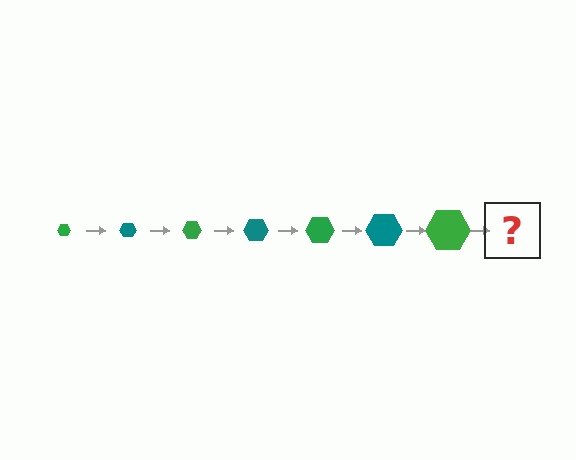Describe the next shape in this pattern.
It should be a teal hexagon, larger than the previous one.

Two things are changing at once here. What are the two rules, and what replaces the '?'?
The two rules are that the hexagon grows larger each step and the color cycles through green and teal. The '?' should be a teal hexagon, larger than the previous one.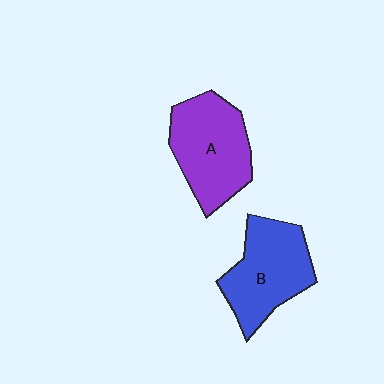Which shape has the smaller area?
Shape B (blue).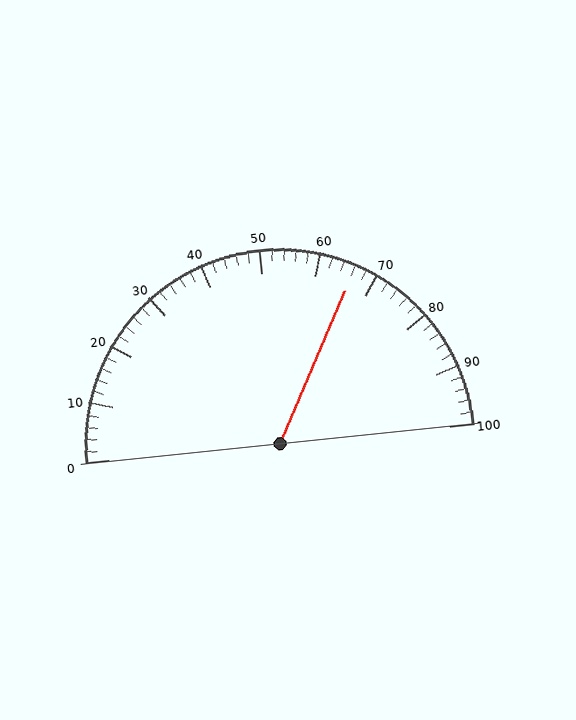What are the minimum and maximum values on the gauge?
The gauge ranges from 0 to 100.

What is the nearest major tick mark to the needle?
The nearest major tick mark is 70.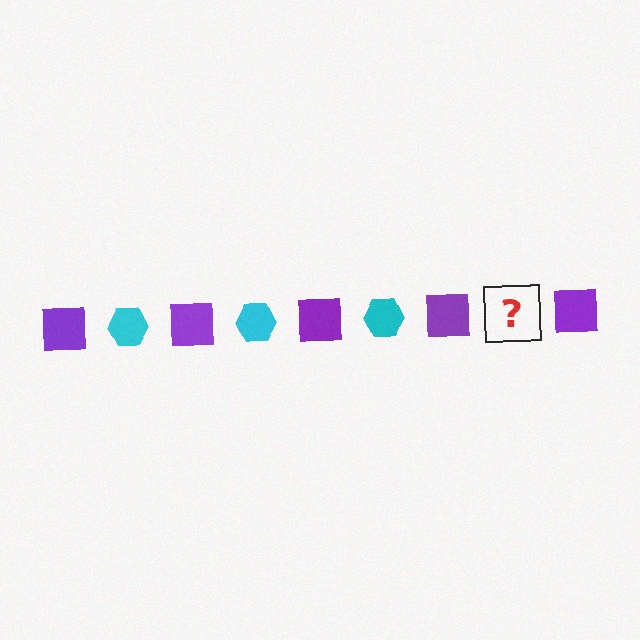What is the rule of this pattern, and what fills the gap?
The rule is that the pattern alternates between purple square and cyan hexagon. The gap should be filled with a cyan hexagon.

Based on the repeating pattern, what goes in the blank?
The blank should be a cyan hexagon.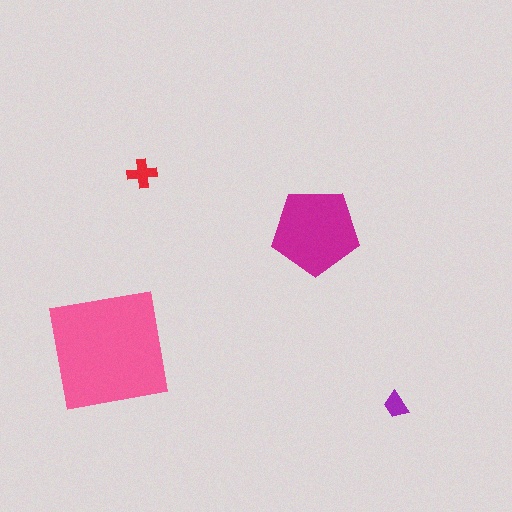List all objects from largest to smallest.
The pink square, the magenta pentagon, the red cross, the purple trapezoid.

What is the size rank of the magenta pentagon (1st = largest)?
2nd.